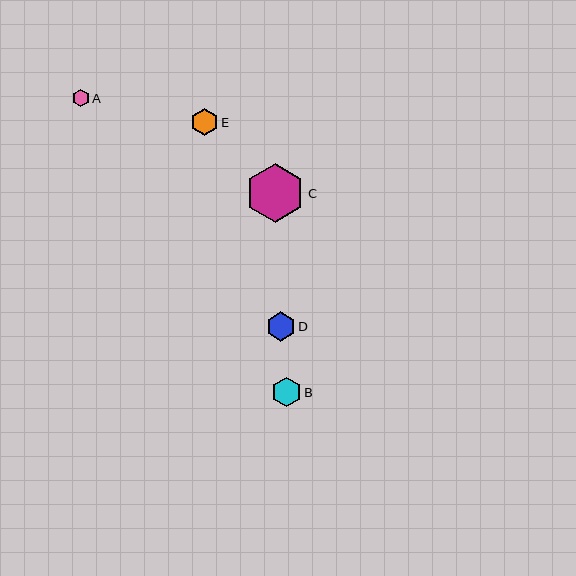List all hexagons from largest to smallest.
From largest to smallest: C, B, D, E, A.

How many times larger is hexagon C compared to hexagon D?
Hexagon C is approximately 2.0 times the size of hexagon D.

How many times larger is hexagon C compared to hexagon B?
Hexagon C is approximately 2.0 times the size of hexagon B.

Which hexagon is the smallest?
Hexagon A is the smallest with a size of approximately 17 pixels.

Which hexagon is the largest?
Hexagon C is the largest with a size of approximately 59 pixels.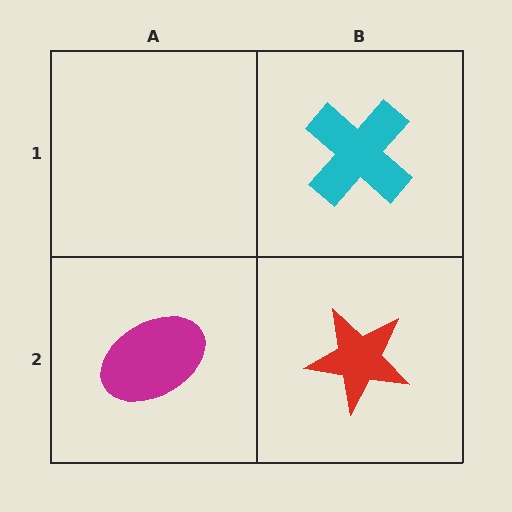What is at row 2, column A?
A magenta ellipse.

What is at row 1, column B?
A cyan cross.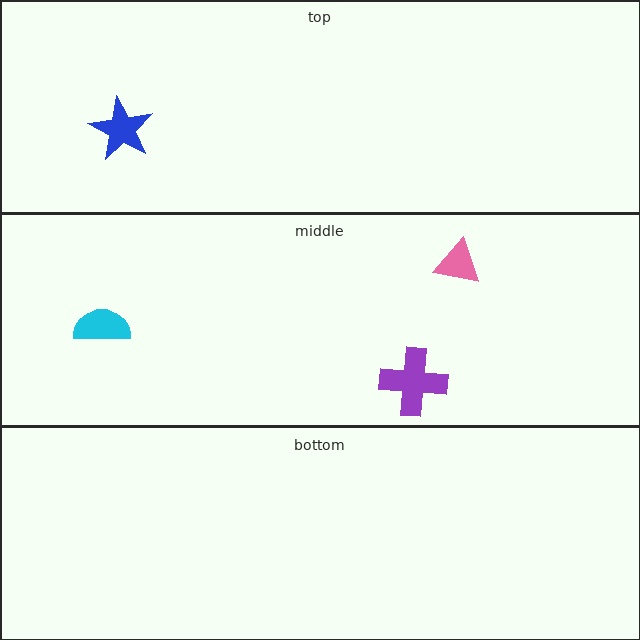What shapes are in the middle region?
The cyan semicircle, the pink triangle, the purple cross.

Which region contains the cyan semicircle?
The middle region.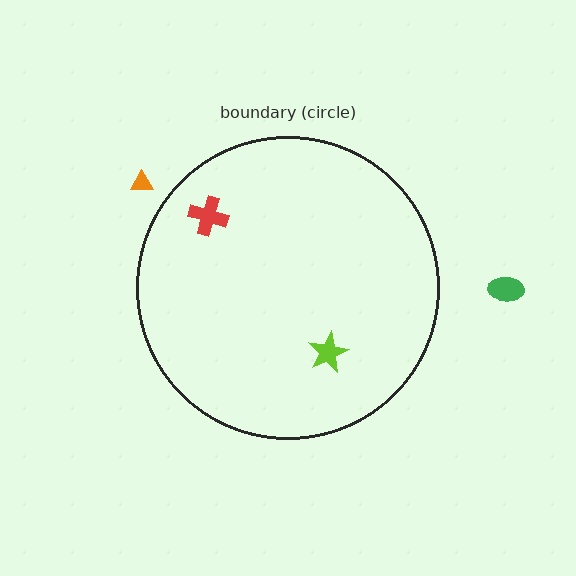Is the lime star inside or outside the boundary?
Inside.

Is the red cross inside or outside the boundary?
Inside.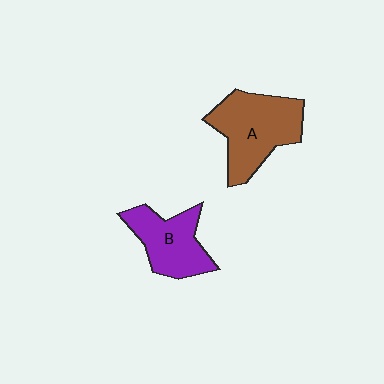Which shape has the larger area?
Shape A (brown).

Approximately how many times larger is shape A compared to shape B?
Approximately 1.3 times.